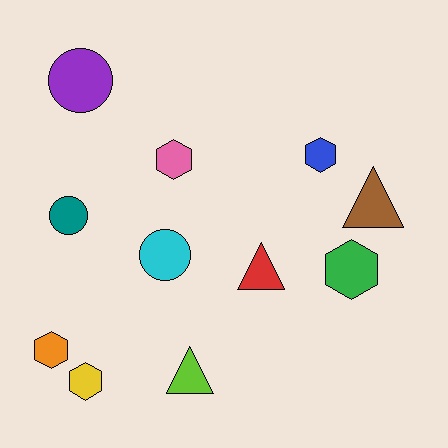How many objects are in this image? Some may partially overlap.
There are 11 objects.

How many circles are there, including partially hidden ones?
There are 3 circles.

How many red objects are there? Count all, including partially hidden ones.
There is 1 red object.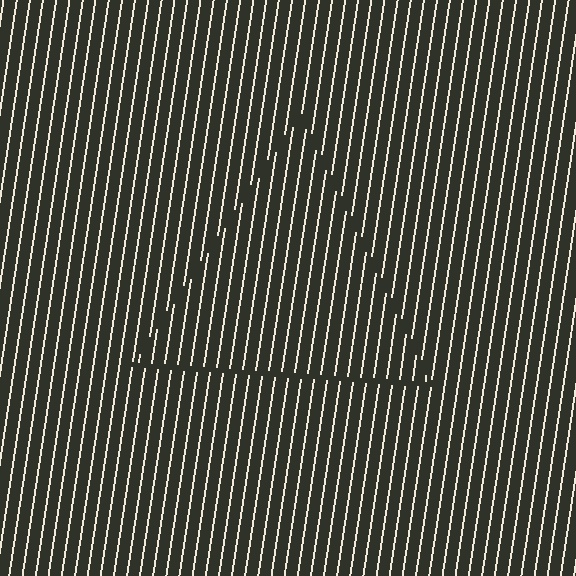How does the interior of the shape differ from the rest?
The interior of the shape contains the same grating, shifted by half a period — the contour is defined by the phase discontinuity where line-ends from the inner and outer gratings abut.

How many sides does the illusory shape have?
3 sides — the line-ends trace a triangle.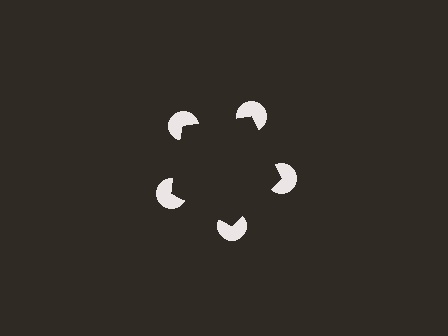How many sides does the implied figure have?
5 sides.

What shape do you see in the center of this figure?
An illusory pentagon — its edges are inferred from the aligned wedge cuts in the pac-man discs, not physically drawn.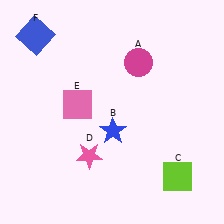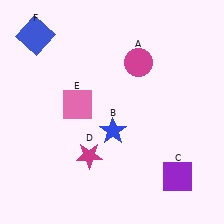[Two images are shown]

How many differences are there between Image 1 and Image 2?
There are 2 differences between the two images.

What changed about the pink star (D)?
In Image 1, D is pink. In Image 2, it changed to magenta.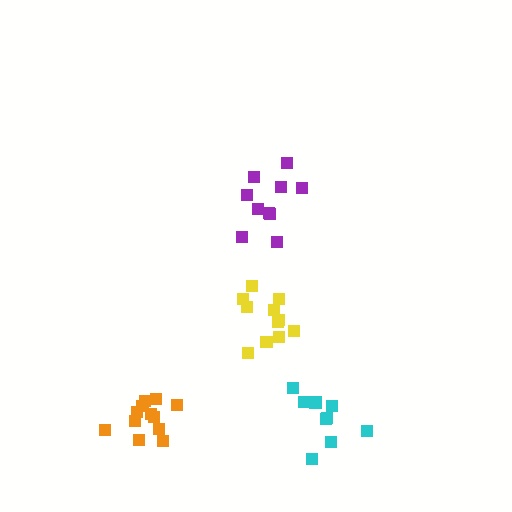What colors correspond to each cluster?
The clusters are colored: yellow, cyan, purple, orange.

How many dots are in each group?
Group 1: 11 dots, Group 2: 10 dots, Group 3: 10 dots, Group 4: 12 dots (43 total).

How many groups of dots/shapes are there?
There are 4 groups.